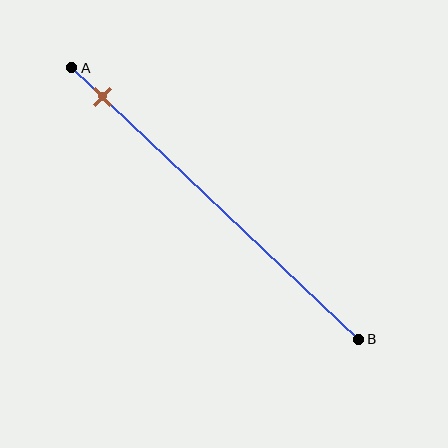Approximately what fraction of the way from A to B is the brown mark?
The brown mark is approximately 10% of the way from A to B.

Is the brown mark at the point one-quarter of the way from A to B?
No, the mark is at about 10% from A, not at the 25% one-quarter point.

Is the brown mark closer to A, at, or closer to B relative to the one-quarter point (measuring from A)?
The brown mark is closer to point A than the one-quarter point of segment AB.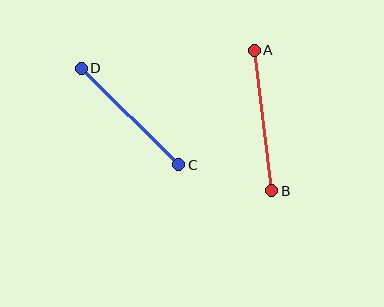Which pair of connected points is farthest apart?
Points A and B are farthest apart.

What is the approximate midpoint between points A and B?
The midpoint is at approximately (263, 120) pixels.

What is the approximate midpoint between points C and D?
The midpoint is at approximately (130, 117) pixels.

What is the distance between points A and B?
The distance is approximately 142 pixels.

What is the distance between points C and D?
The distance is approximately 137 pixels.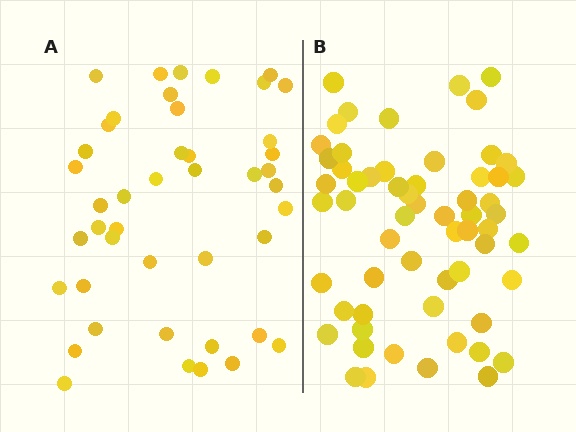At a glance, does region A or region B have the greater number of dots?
Region B (the right region) has more dots.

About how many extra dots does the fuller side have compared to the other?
Region B has approximately 15 more dots than region A.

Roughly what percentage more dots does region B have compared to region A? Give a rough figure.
About 35% more.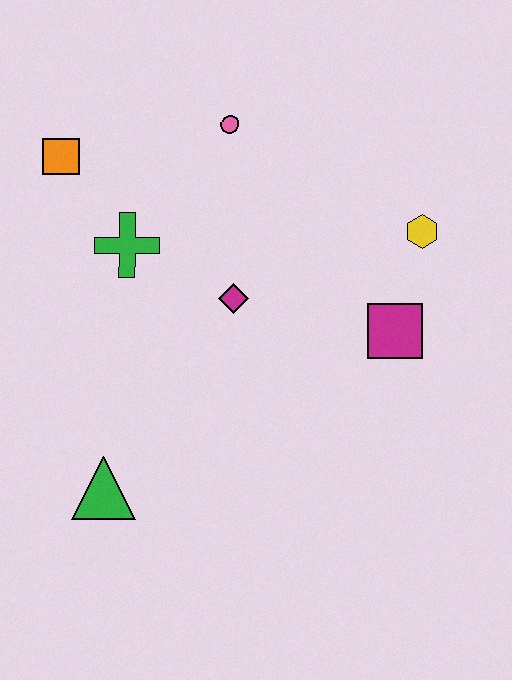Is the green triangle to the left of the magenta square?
Yes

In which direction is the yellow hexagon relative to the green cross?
The yellow hexagon is to the right of the green cross.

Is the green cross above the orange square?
No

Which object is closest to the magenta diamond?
The green cross is closest to the magenta diamond.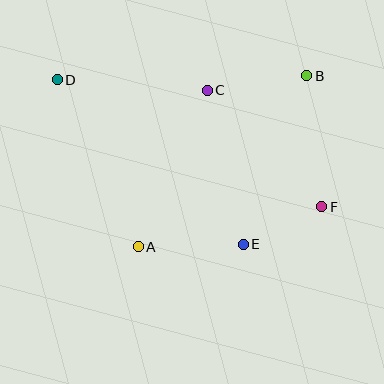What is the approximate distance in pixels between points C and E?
The distance between C and E is approximately 158 pixels.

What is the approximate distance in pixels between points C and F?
The distance between C and F is approximately 163 pixels.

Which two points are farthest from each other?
Points D and F are farthest from each other.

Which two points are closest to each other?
Points E and F are closest to each other.